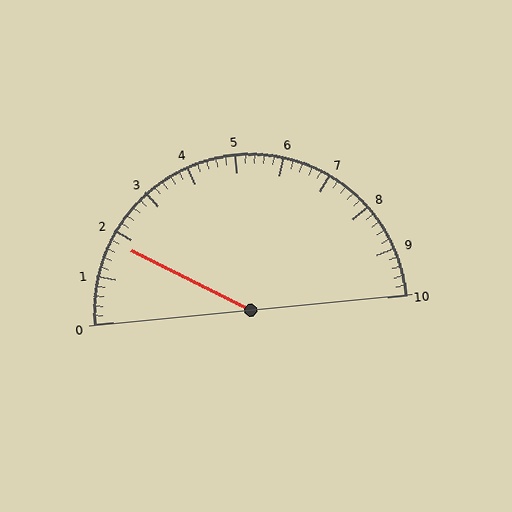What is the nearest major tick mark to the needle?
The nearest major tick mark is 2.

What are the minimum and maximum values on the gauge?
The gauge ranges from 0 to 10.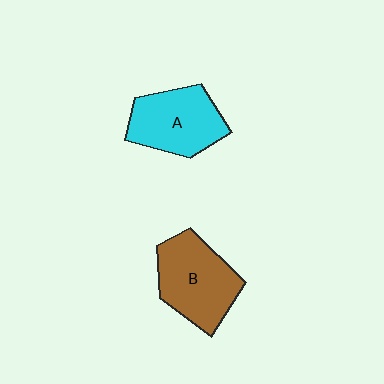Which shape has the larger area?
Shape B (brown).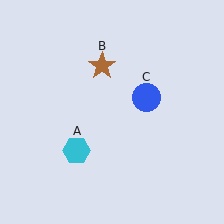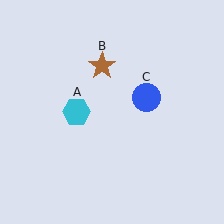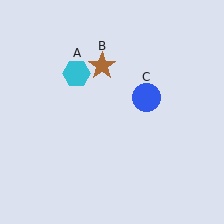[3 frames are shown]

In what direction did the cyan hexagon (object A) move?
The cyan hexagon (object A) moved up.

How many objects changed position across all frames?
1 object changed position: cyan hexagon (object A).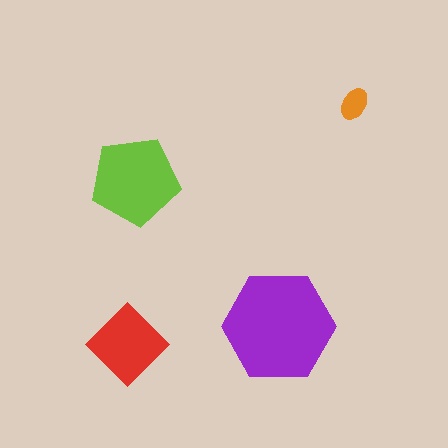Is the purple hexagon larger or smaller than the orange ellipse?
Larger.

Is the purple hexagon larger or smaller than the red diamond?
Larger.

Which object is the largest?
The purple hexagon.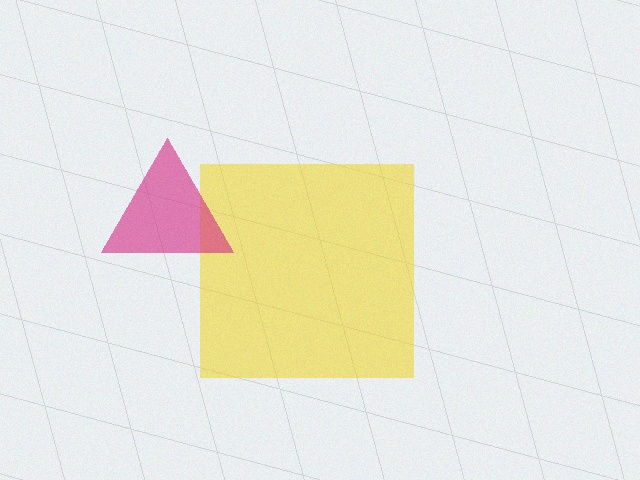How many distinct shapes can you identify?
There are 2 distinct shapes: a yellow square, a magenta triangle.